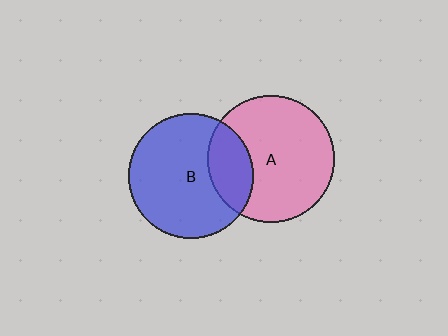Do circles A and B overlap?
Yes.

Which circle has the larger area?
Circle A (pink).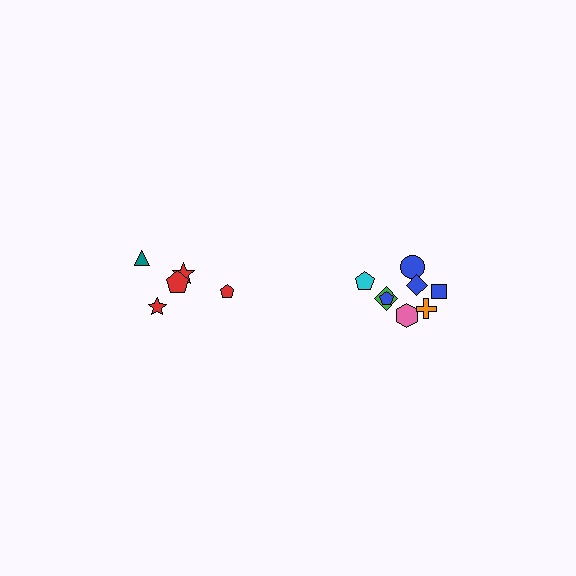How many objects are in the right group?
There are 8 objects.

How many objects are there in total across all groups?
There are 13 objects.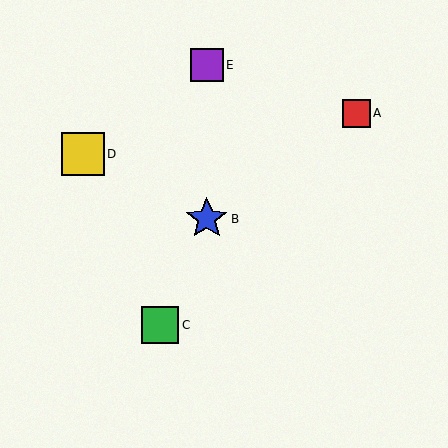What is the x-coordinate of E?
Object E is at x≈207.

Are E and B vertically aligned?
Yes, both are at x≈207.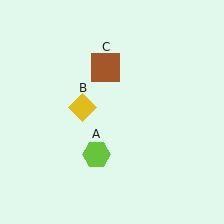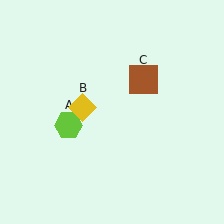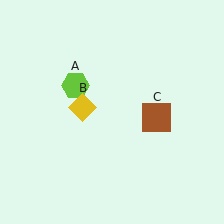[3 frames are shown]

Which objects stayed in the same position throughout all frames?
Yellow diamond (object B) remained stationary.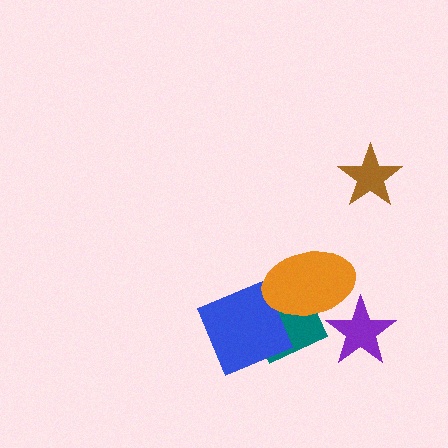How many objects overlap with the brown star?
0 objects overlap with the brown star.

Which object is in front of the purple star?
The orange ellipse is in front of the purple star.